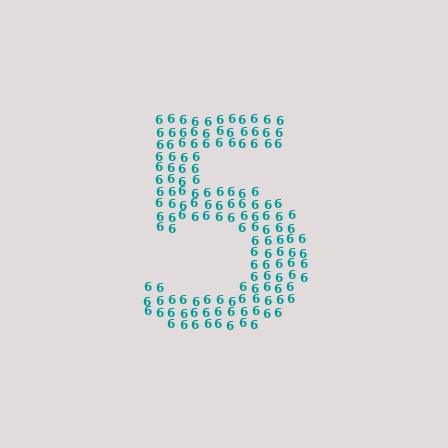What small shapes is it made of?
It is made of small digit 6's.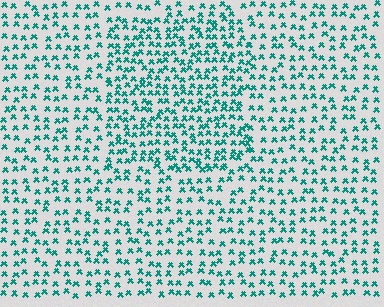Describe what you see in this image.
The image contains small teal elements arranged at two different densities. A rectangle-shaped region is visible where the elements are more densely packed than the surrounding area.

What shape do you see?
I see a rectangle.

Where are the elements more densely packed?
The elements are more densely packed inside the rectangle boundary.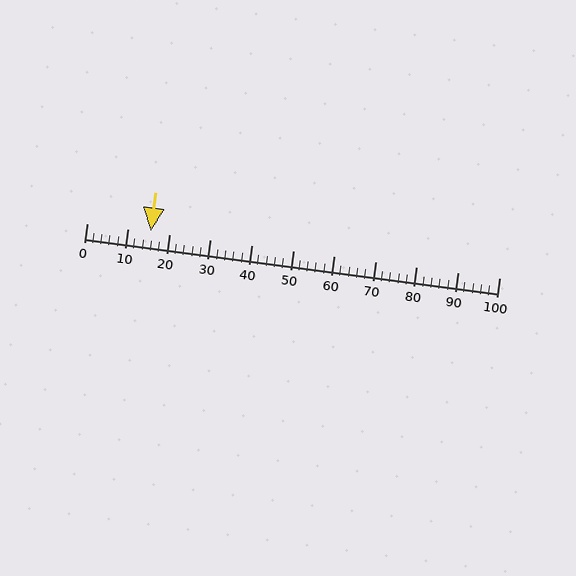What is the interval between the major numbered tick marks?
The major tick marks are spaced 10 units apart.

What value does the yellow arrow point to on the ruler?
The yellow arrow points to approximately 16.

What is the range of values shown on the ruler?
The ruler shows values from 0 to 100.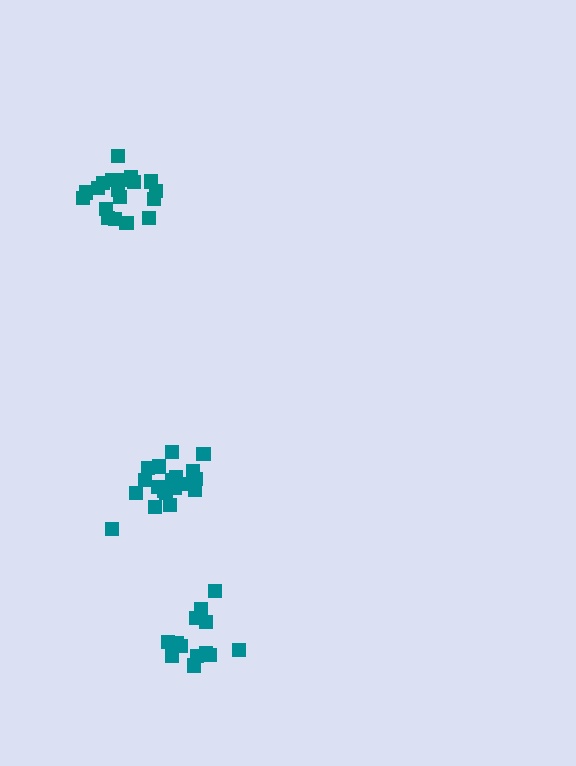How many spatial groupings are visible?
There are 3 spatial groupings.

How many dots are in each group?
Group 1: 19 dots, Group 2: 19 dots, Group 3: 14 dots (52 total).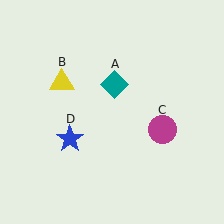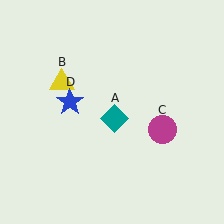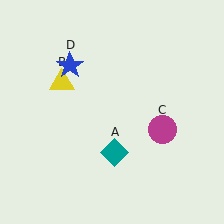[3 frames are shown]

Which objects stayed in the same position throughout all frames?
Yellow triangle (object B) and magenta circle (object C) remained stationary.